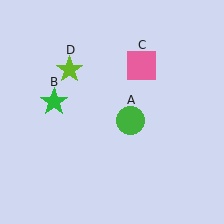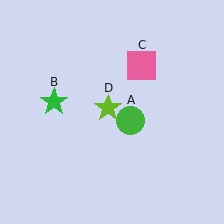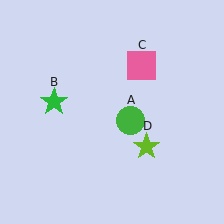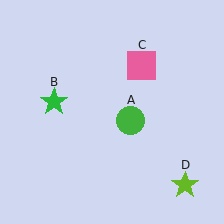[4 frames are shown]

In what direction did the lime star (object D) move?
The lime star (object D) moved down and to the right.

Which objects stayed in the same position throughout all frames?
Green circle (object A) and green star (object B) and pink square (object C) remained stationary.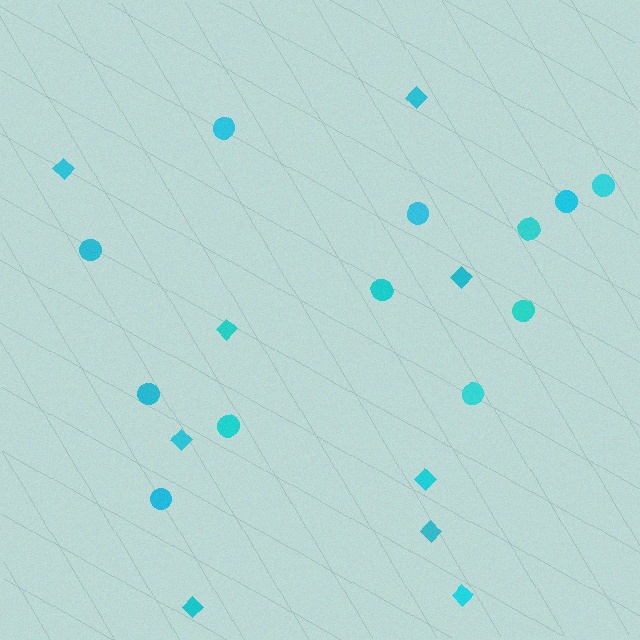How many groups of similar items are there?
There are 2 groups: one group of circles (12) and one group of diamonds (9).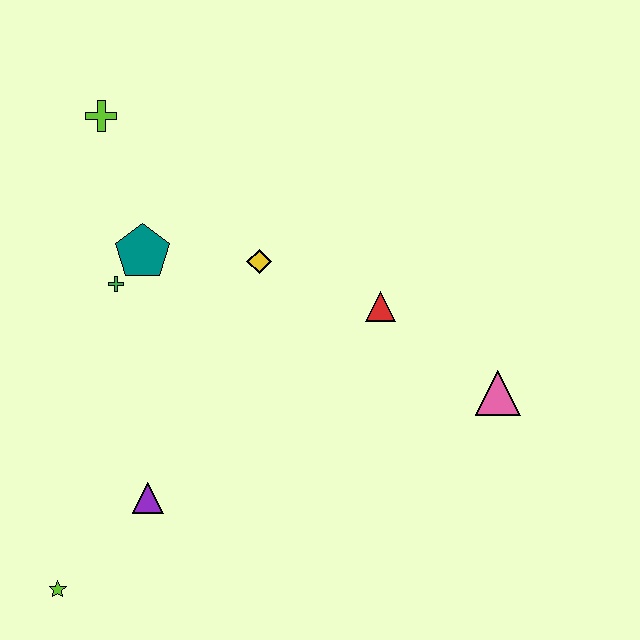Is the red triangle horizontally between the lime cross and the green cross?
No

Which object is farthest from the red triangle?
The lime star is farthest from the red triangle.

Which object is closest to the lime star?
The purple triangle is closest to the lime star.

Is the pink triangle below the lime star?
No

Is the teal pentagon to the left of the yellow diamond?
Yes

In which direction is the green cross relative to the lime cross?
The green cross is below the lime cross.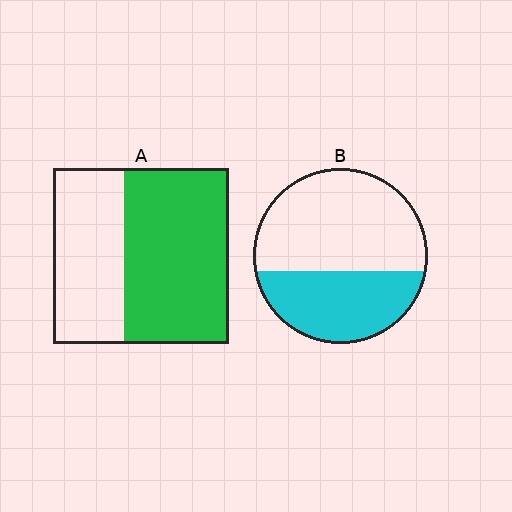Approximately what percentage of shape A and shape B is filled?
A is approximately 60% and B is approximately 40%.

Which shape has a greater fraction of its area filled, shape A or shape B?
Shape A.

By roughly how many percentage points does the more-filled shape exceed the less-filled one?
By roughly 20 percentage points (A over B).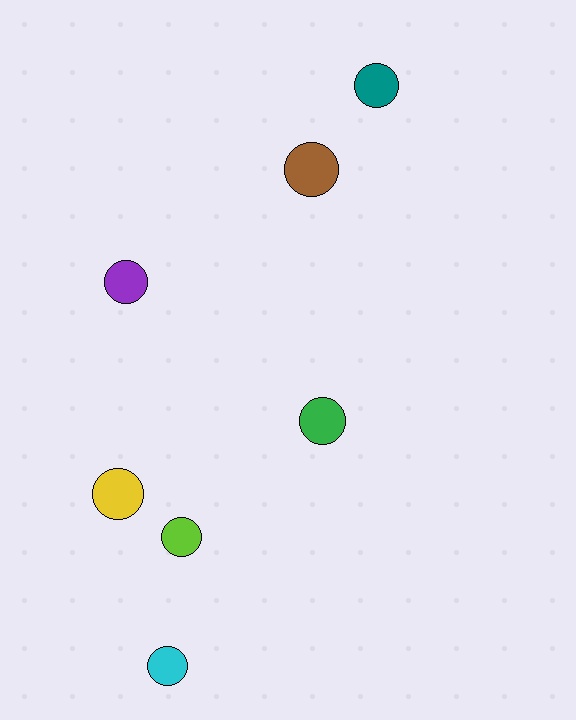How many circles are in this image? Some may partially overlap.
There are 7 circles.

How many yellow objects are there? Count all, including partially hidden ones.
There is 1 yellow object.